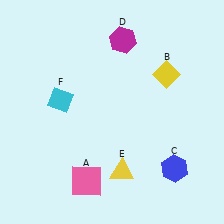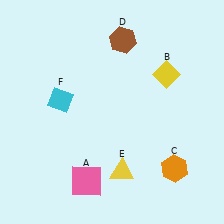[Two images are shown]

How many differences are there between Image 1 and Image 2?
There are 2 differences between the two images.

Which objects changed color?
C changed from blue to orange. D changed from magenta to brown.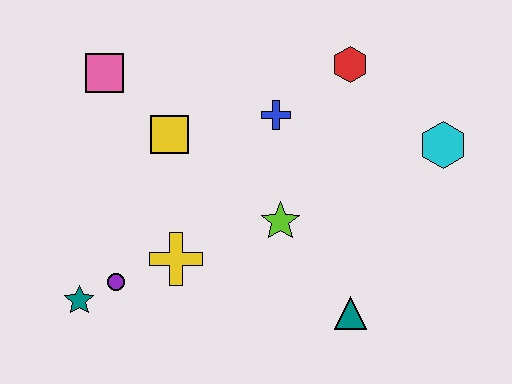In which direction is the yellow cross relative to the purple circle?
The yellow cross is to the right of the purple circle.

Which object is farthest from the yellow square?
The cyan hexagon is farthest from the yellow square.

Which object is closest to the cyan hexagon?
The red hexagon is closest to the cyan hexagon.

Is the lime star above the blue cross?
No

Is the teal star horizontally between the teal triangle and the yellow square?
No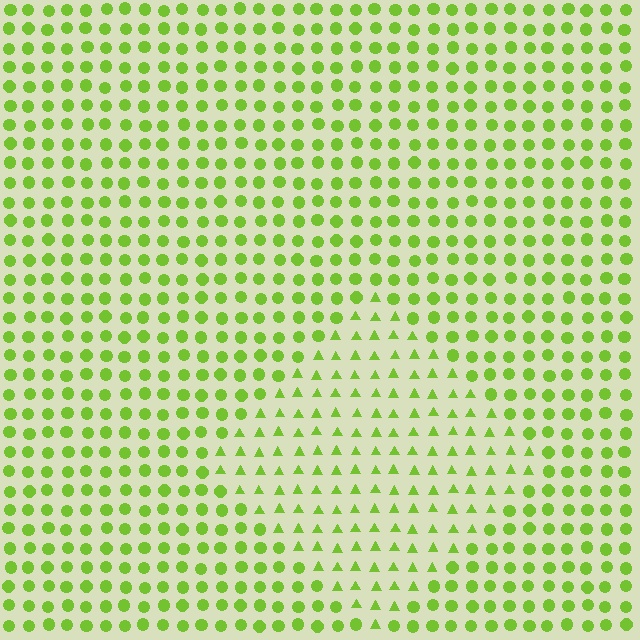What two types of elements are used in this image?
The image uses triangles inside the diamond region and circles outside it.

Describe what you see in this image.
The image is filled with small lime elements arranged in a uniform grid. A diamond-shaped region contains triangles, while the surrounding area contains circles. The boundary is defined purely by the change in element shape.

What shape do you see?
I see a diamond.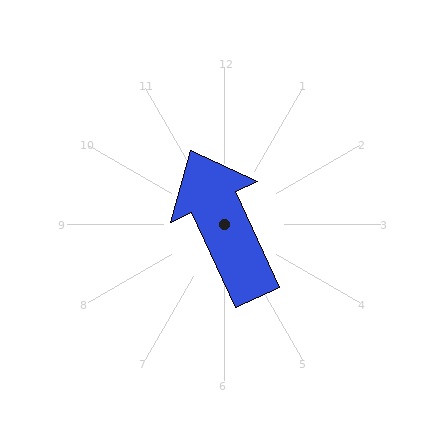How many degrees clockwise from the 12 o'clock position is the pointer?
Approximately 335 degrees.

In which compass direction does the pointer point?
Northwest.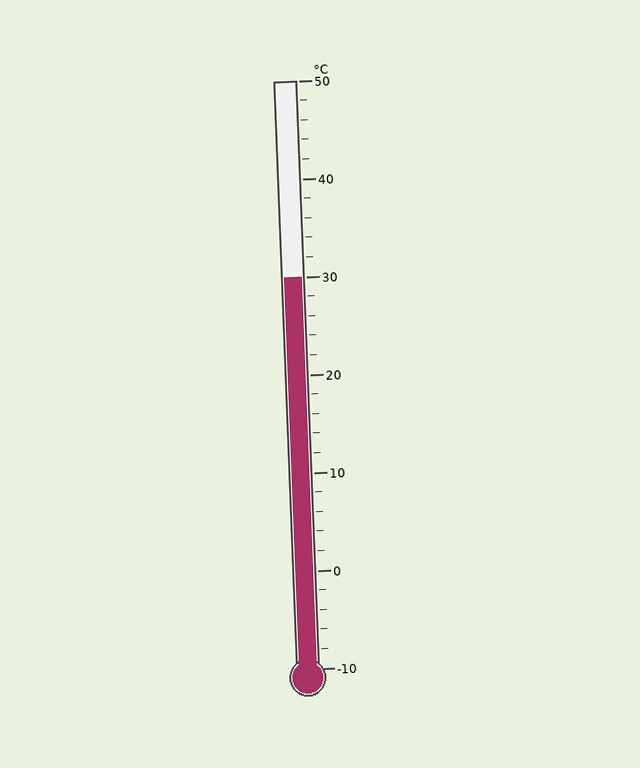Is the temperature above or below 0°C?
The temperature is above 0°C.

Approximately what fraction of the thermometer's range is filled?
The thermometer is filled to approximately 65% of its range.